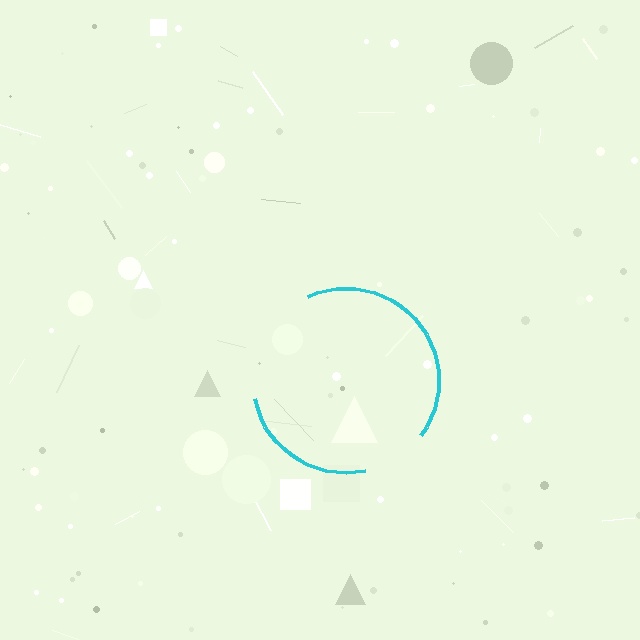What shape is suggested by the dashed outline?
The dashed outline suggests a circle.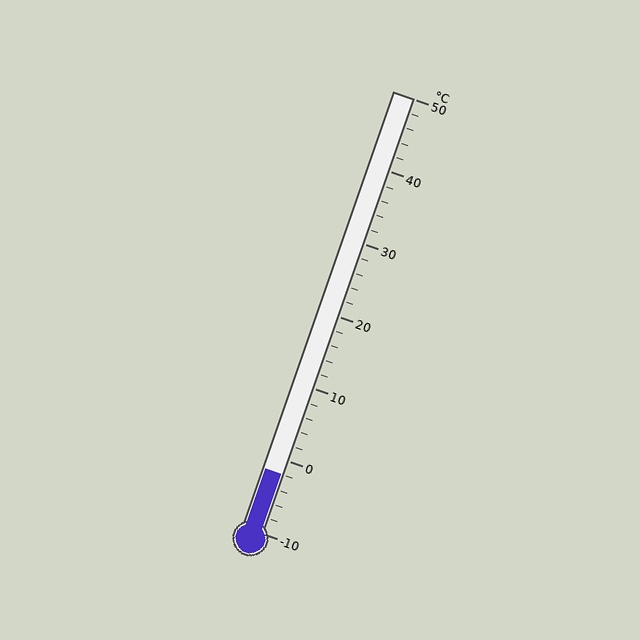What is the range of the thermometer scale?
The thermometer scale ranges from -10°C to 50°C.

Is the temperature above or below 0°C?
The temperature is below 0°C.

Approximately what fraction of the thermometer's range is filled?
The thermometer is filled to approximately 15% of its range.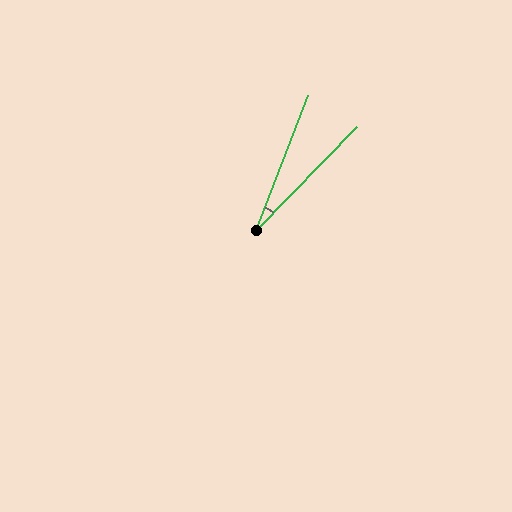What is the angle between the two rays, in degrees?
Approximately 23 degrees.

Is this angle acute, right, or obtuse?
It is acute.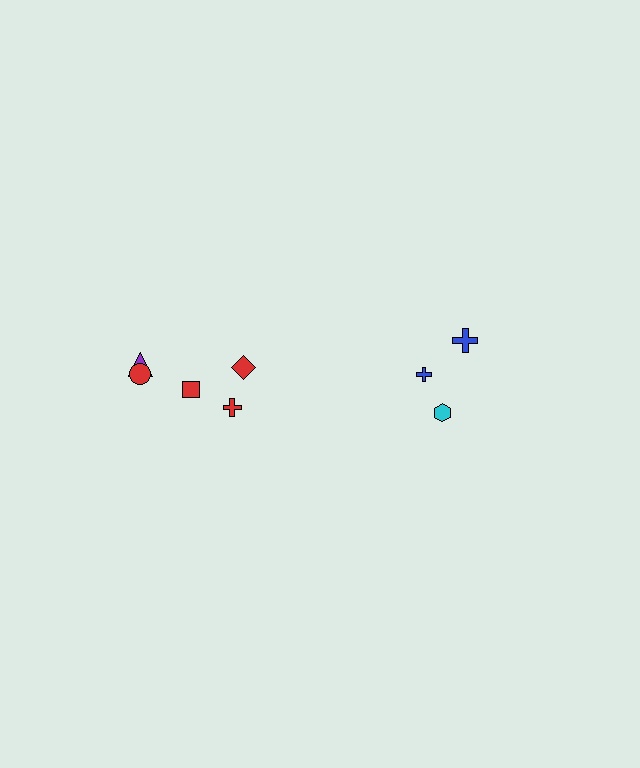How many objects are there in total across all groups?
There are 8 objects.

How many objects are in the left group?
There are 5 objects.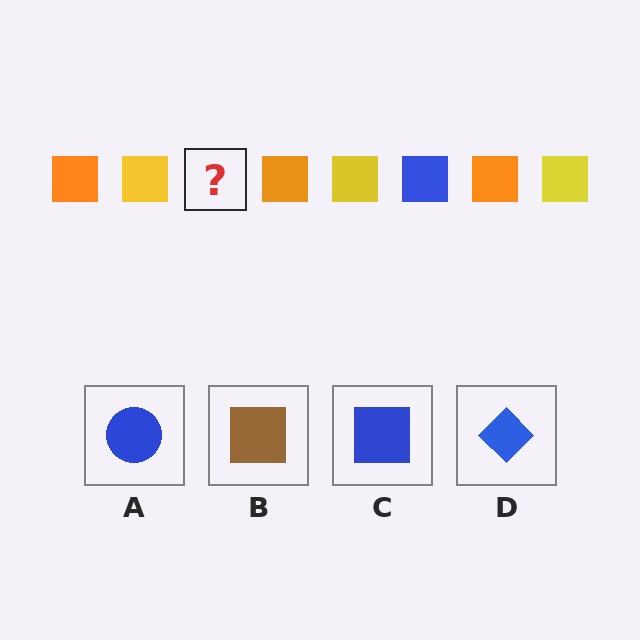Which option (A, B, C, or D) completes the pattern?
C.